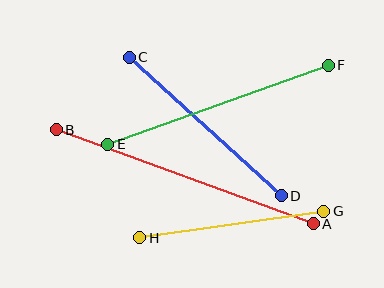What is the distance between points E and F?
The distance is approximately 234 pixels.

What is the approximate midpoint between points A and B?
The midpoint is at approximately (185, 177) pixels.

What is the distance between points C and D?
The distance is approximately 205 pixels.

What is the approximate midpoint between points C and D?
The midpoint is at approximately (205, 127) pixels.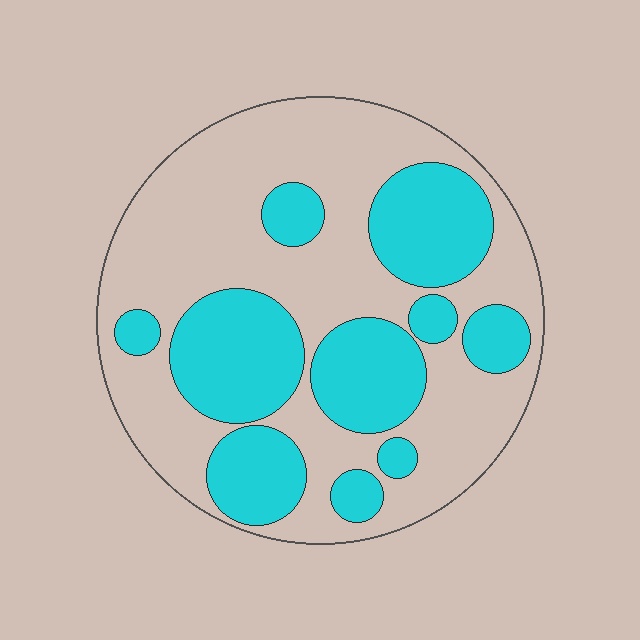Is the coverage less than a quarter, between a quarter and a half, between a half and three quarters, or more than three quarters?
Between a quarter and a half.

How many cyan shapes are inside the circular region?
10.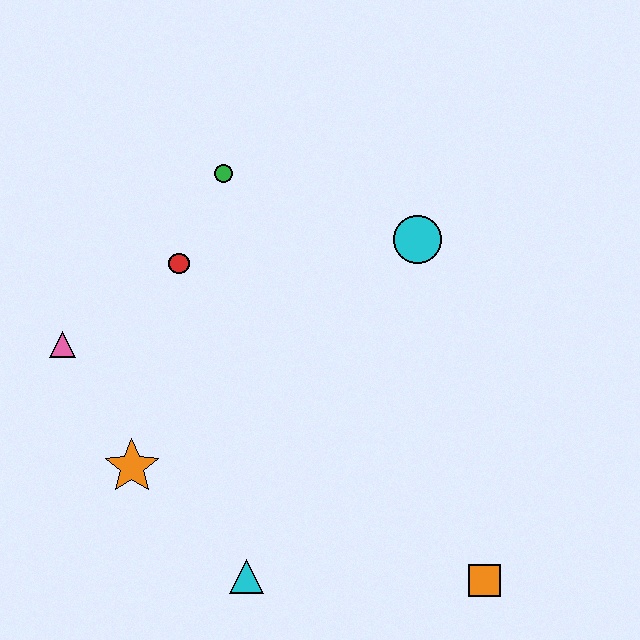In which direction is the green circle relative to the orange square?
The green circle is above the orange square.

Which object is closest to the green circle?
The red circle is closest to the green circle.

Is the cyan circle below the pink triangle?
No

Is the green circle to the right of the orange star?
Yes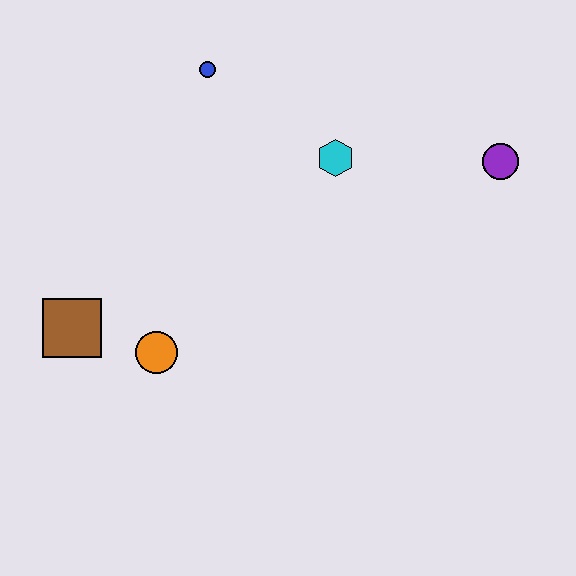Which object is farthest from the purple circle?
The brown square is farthest from the purple circle.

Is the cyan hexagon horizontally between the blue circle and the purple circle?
Yes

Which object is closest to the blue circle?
The cyan hexagon is closest to the blue circle.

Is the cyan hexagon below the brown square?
No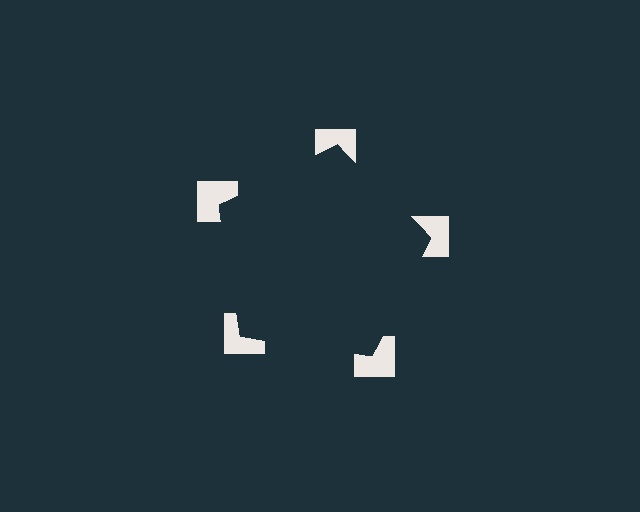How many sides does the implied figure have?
5 sides.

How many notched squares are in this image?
There are 5 — one at each vertex of the illusory pentagon.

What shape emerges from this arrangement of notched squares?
An illusory pentagon — its edges are inferred from the aligned wedge cuts in the notched squares, not physically drawn.